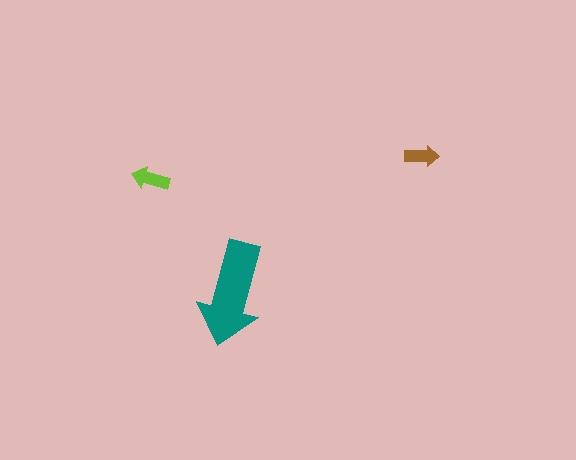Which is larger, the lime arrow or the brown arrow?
The lime one.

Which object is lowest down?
The teal arrow is bottommost.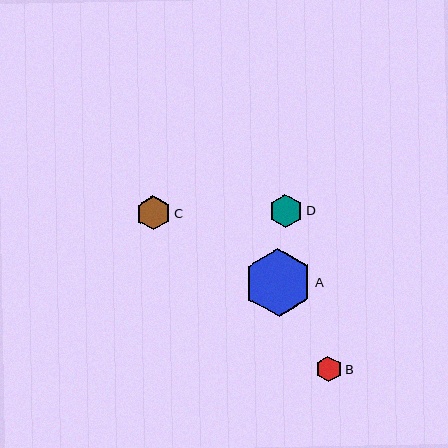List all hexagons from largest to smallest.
From largest to smallest: A, C, D, B.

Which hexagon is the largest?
Hexagon A is the largest with a size of approximately 68 pixels.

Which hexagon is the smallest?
Hexagon B is the smallest with a size of approximately 26 pixels.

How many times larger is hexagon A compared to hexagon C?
Hexagon A is approximately 2.0 times the size of hexagon C.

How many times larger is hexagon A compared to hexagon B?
Hexagon A is approximately 2.6 times the size of hexagon B.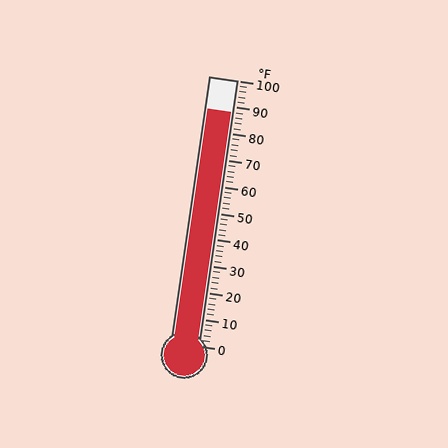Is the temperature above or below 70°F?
The temperature is above 70°F.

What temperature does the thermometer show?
The thermometer shows approximately 88°F.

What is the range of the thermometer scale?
The thermometer scale ranges from 0°F to 100°F.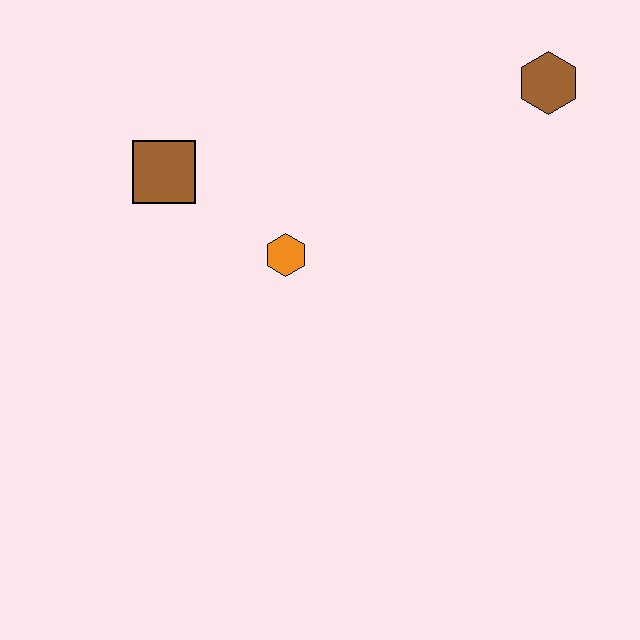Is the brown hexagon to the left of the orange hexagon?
No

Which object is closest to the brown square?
The orange hexagon is closest to the brown square.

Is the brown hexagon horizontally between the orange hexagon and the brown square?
No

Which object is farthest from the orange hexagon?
The brown hexagon is farthest from the orange hexagon.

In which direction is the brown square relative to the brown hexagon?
The brown square is to the left of the brown hexagon.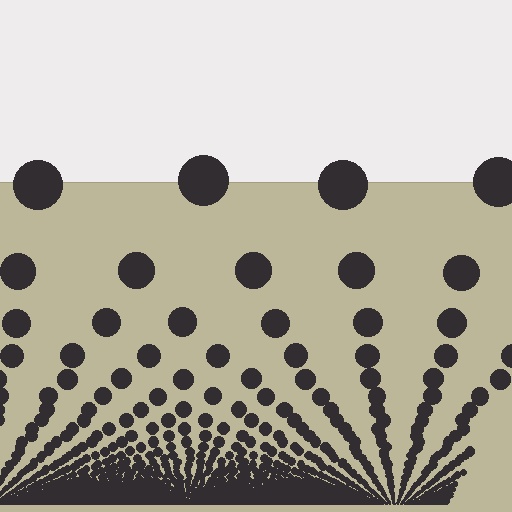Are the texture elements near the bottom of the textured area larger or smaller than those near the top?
Smaller. The gradient is inverted — elements near the bottom are smaller and denser.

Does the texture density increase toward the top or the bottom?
Density increases toward the bottom.